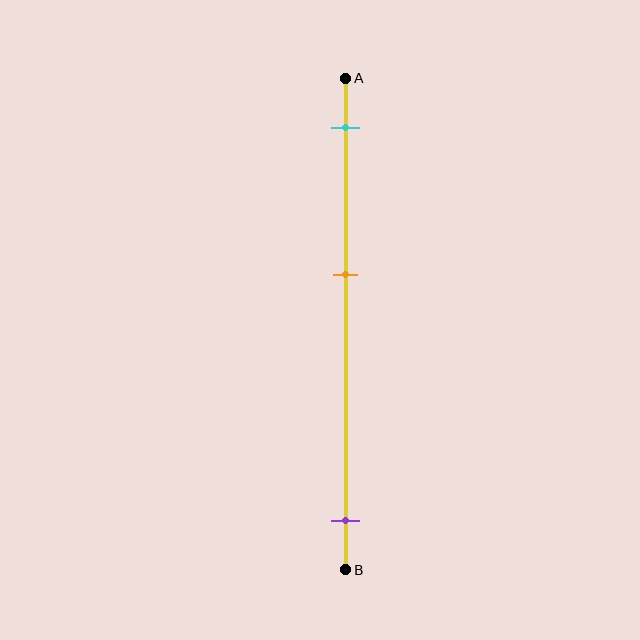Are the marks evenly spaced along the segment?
No, the marks are not evenly spaced.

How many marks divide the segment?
There are 3 marks dividing the segment.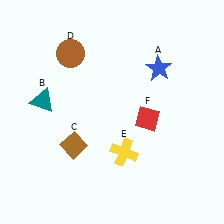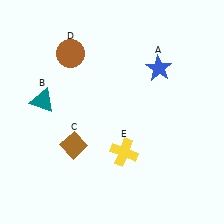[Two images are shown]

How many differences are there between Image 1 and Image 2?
There is 1 difference between the two images.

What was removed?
The red diamond (F) was removed in Image 2.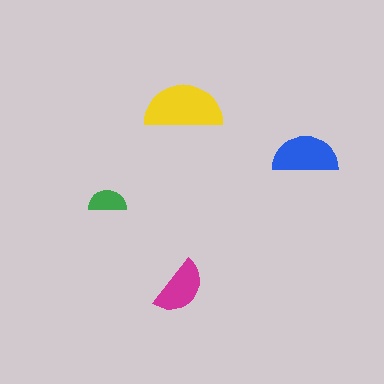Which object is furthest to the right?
The blue semicircle is rightmost.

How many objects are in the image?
There are 4 objects in the image.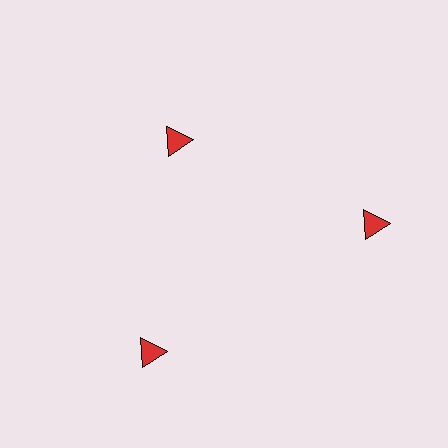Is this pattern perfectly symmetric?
No. The 3 red triangles are arranged in a ring, but one element near the 11 o'clock position is pulled inward toward the center, breaking the 3-fold rotational symmetry.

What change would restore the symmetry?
The symmetry would be restored by moving it outward, back onto the ring so that all 3 triangles sit at equal angles and equal distance from the center.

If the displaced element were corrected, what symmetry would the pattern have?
It would have 3-fold rotational symmetry — the pattern would map onto itself every 120 degrees.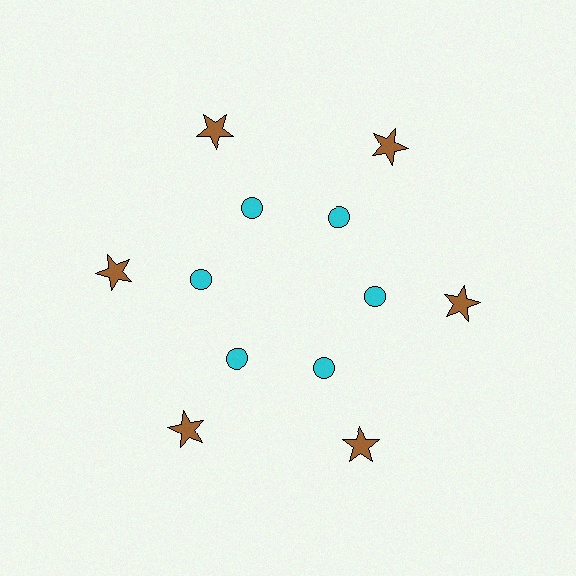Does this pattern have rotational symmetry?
Yes, this pattern has 6-fold rotational symmetry. It looks the same after rotating 60 degrees around the center.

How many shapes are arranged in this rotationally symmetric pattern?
There are 12 shapes, arranged in 6 groups of 2.